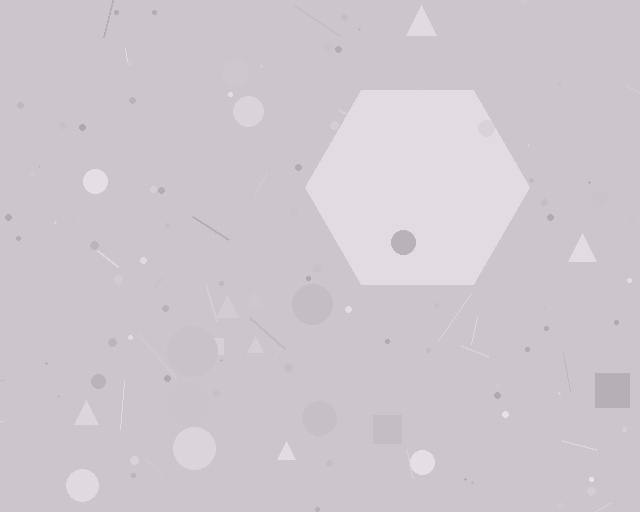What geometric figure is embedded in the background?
A hexagon is embedded in the background.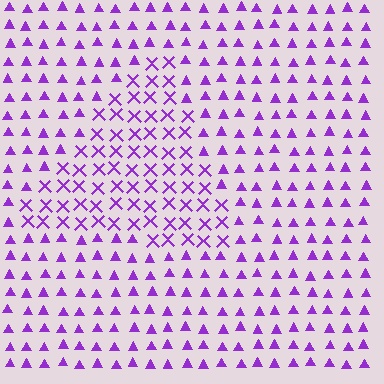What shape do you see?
I see a triangle.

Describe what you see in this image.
The image is filled with small purple elements arranged in a uniform grid. A triangle-shaped region contains X marks, while the surrounding area contains triangles. The boundary is defined purely by the change in element shape.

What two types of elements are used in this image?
The image uses X marks inside the triangle region and triangles outside it.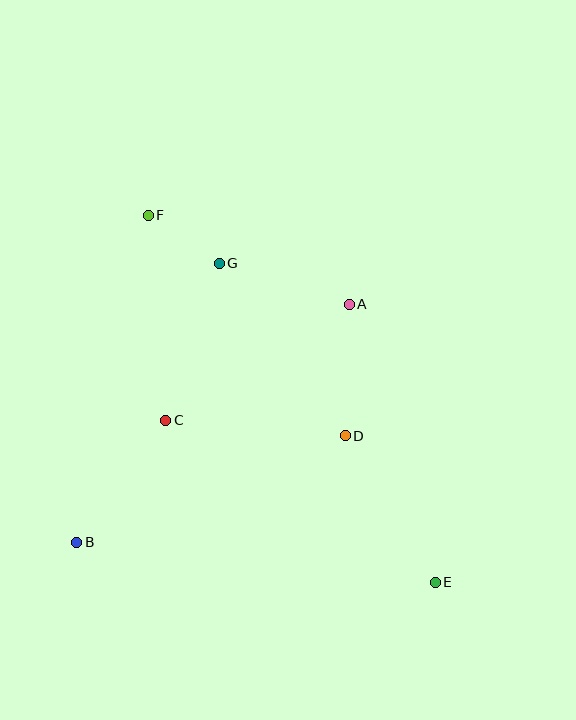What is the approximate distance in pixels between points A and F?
The distance between A and F is approximately 220 pixels.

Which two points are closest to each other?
Points F and G are closest to each other.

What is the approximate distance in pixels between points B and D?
The distance between B and D is approximately 289 pixels.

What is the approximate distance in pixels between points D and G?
The distance between D and G is approximately 213 pixels.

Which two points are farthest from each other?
Points E and F are farthest from each other.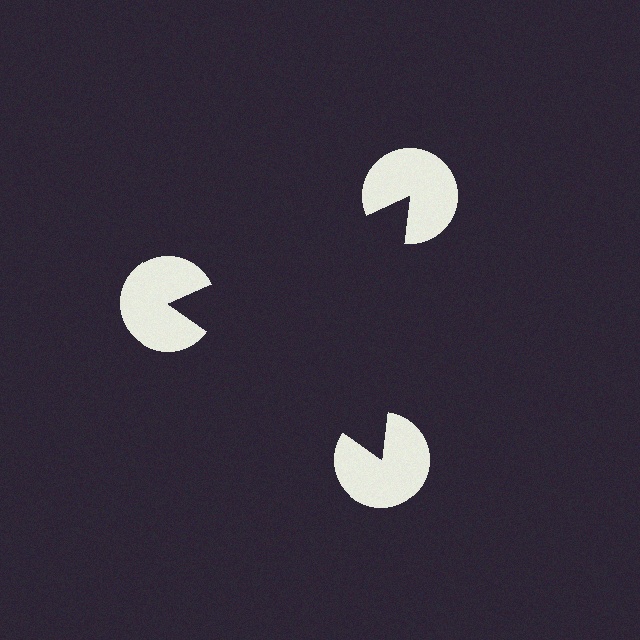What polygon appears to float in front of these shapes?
An illusory triangle — its edges are inferred from the aligned wedge cuts in the pac-man discs, not physically drawn.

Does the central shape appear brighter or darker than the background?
It typically appears slightly darker than the background, even though no actual brightness change is drawn.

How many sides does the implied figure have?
3 sides.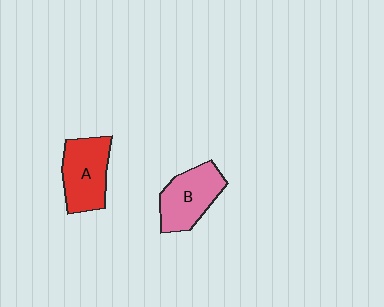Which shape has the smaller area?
Shape B (pink).